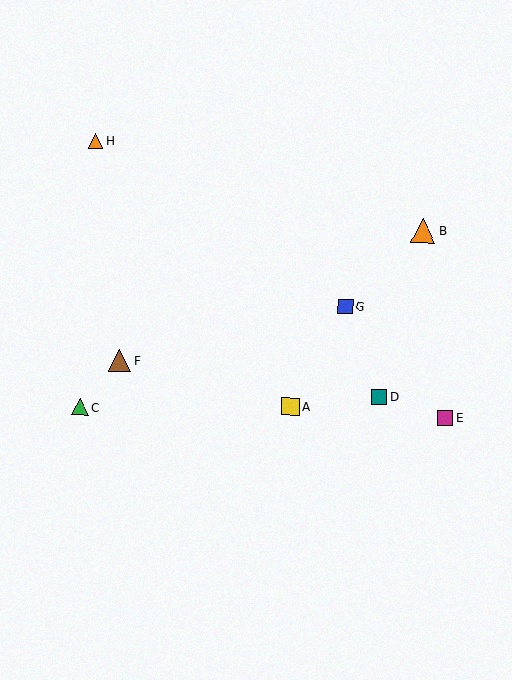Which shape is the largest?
The orange triangle (labeled B) is the largest.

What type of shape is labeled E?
Shape E is a magenta square.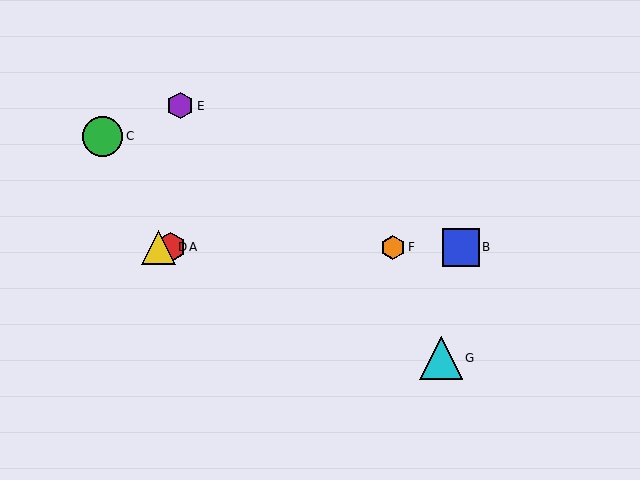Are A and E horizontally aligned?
No, A is at y≈247 and E is at y≈106.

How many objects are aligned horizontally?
4 objects (A, B, D, F) are aligned horizontally.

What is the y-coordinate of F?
Object F is at y≈247.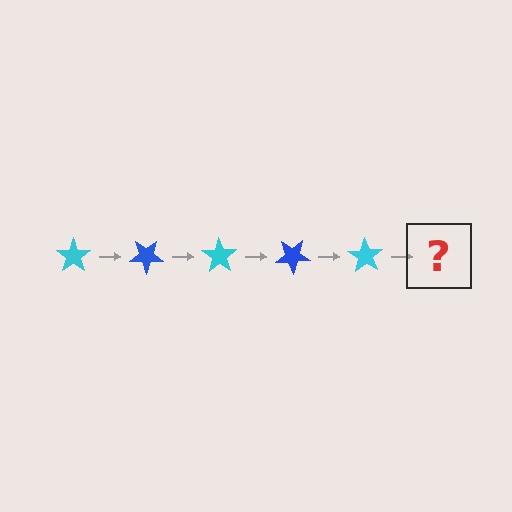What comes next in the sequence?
The next element should be a blue star, rotated 175 degrees from the start.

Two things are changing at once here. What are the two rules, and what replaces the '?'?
The two rules are that it rotates 35 degrees each step and the color cycles through cyan and blue. The '?' should be a blue star, rotated 175 degrees from the start.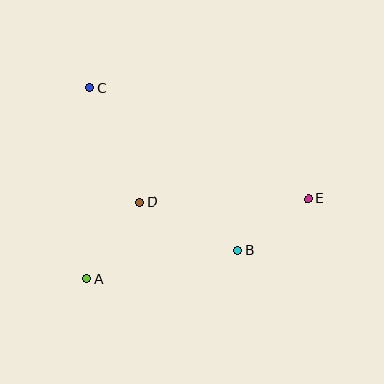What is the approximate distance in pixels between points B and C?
The distance between B and C is approximately 220 pixels.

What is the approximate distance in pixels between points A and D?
The distance between A and D is approximately 94 pixels.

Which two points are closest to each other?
Points B and E are closest to each other.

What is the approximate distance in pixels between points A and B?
The distance between A and B is approximately 153 pixels.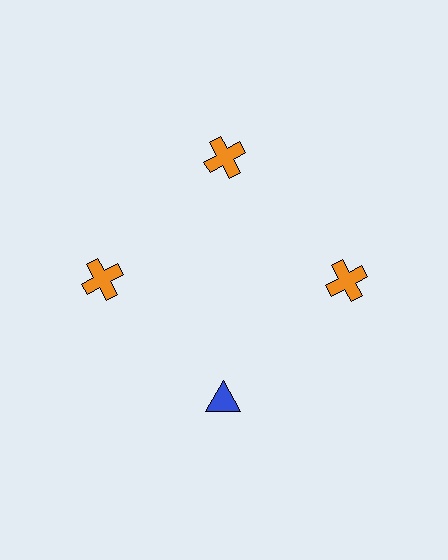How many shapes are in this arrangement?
There are 4 shapes arranged in a ring pattern.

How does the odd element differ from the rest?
It differs in both color (blue instead of orange) and shape (triangle instead of cross).